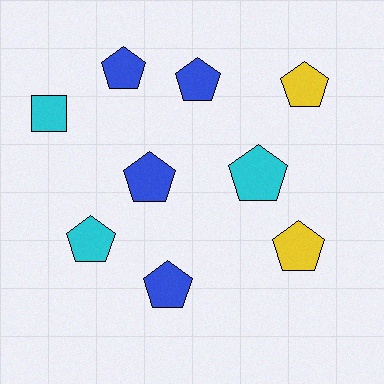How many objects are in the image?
There are 9 objects.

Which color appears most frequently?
Blue, with 4 objects.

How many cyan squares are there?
There is 1 cyan square.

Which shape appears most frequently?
Pentagon, with 8 objects.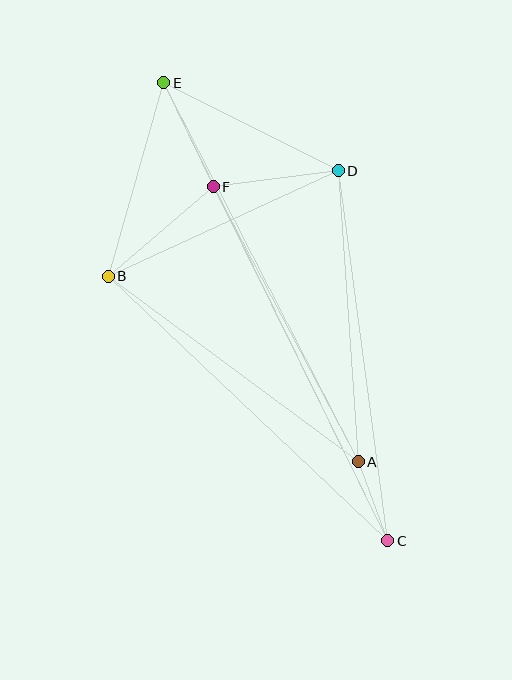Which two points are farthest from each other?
Points C and E are farthest from each other.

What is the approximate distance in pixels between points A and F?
The distance between A and F is approximately 311 pixels.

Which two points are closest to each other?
Points A and C are closest to each other.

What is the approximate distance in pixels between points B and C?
The distance between B and C is approximately 385 pixels.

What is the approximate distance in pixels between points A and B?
The distance between A and B is approximately 311 pixels.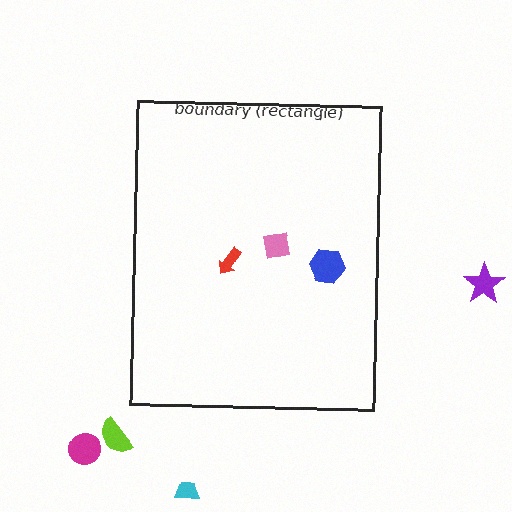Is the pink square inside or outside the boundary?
Inside.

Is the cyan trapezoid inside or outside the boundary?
Outside.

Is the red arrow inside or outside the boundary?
Inside.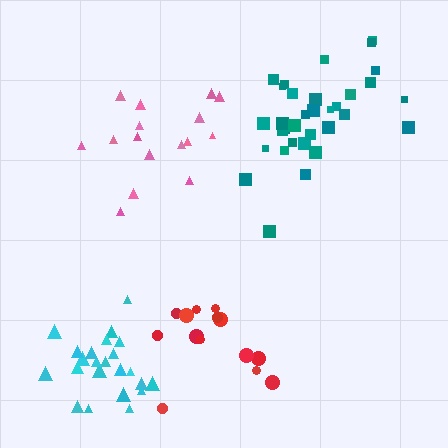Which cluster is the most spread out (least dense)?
Red.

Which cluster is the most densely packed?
Cyan.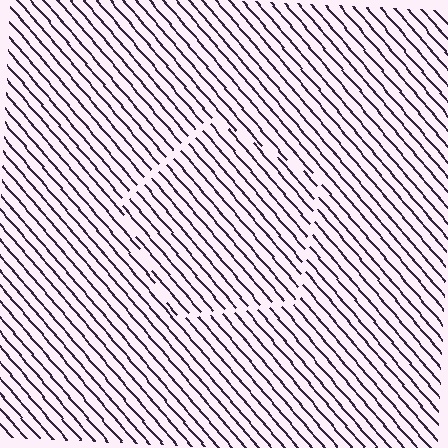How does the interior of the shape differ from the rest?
The interior of the shape contains the same grating, shifted by half a period — the contour is defined by the phase discontinuity where line-ends from the inner and outer gratings abut.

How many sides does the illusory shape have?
5 sides — the line-ends trace a pentagon.